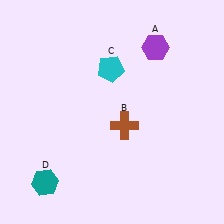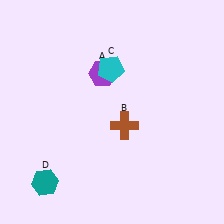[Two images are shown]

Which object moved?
The purple hexagon (A) moved left.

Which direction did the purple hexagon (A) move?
The purple hexagon (A) moved left.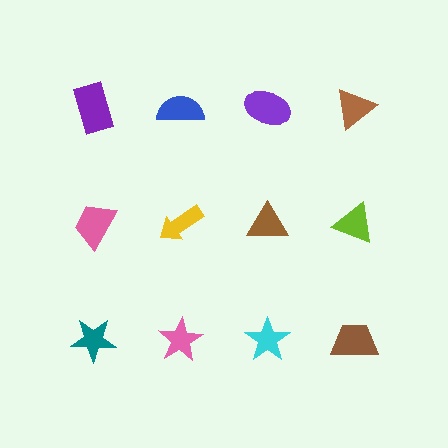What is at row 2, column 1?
A pink trapezoid.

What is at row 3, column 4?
A brown trapezoid.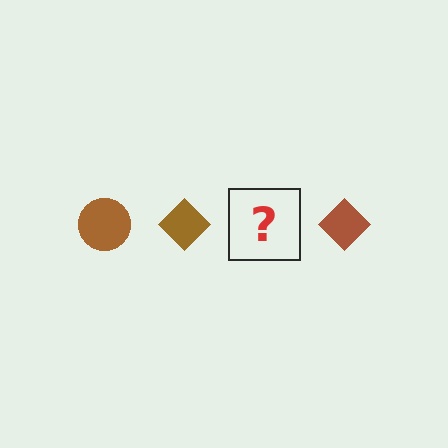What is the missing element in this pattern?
The missing element is a brown circle.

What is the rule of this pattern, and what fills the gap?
The rule is that the pattern cycles through circle, diamond shapes in brown. The gap should be filled with a brown circle.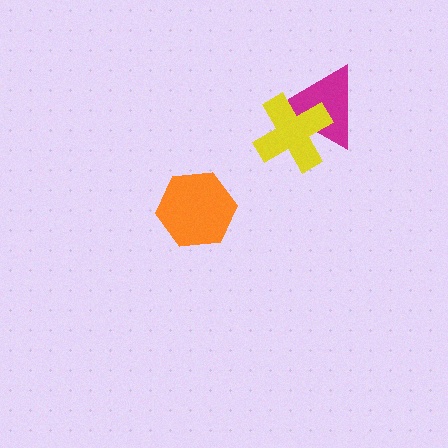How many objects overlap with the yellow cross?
1 object overlaps with the yellow cross.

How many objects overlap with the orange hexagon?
0 objects overlap with the orange hexagon.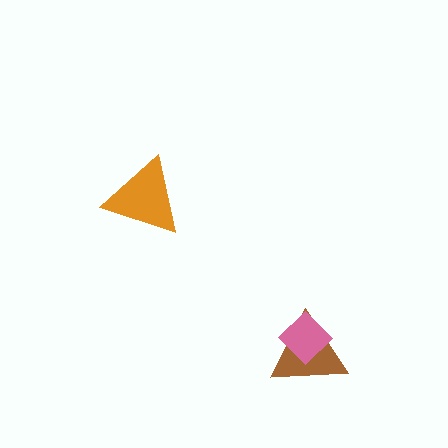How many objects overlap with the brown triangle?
1 object overlaps with the brown triangle.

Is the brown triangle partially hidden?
Yes, it is partially covered by another shape.